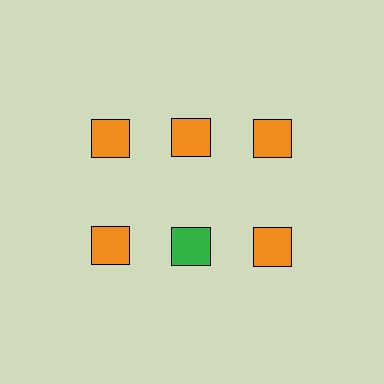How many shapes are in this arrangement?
There are 6 shapes arranged in a grid pattern.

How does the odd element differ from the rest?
It has a different color: green instead of orange.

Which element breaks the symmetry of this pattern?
The green square in the second row, second from left column breaks the symmetry. All other shapes are orange squares.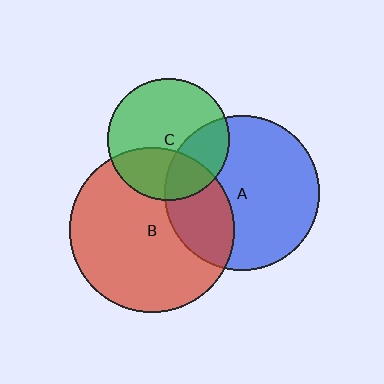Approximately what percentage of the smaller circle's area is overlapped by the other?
Approximately 35%.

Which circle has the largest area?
Circle B (red).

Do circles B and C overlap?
Yes.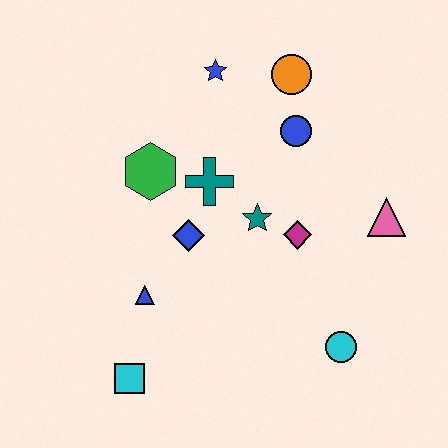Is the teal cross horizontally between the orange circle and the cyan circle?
No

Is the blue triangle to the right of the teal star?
No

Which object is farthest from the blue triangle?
The orange circle is farthest from the blue triangle.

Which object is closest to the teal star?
The magenta diamond is closest to the teal star.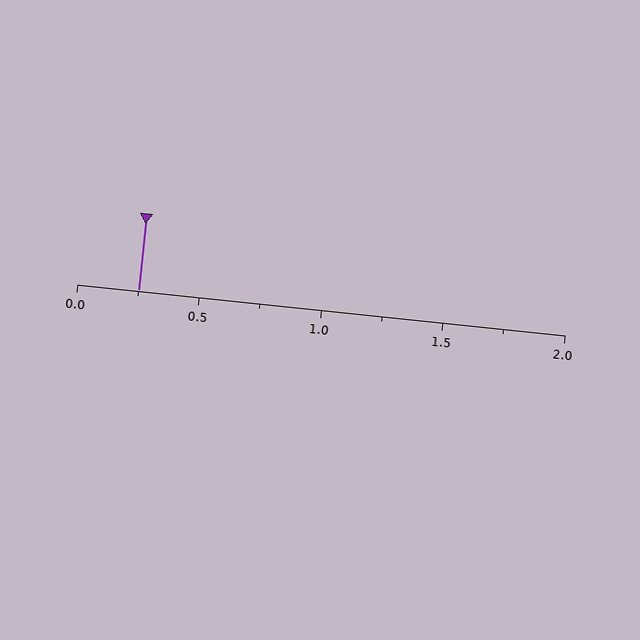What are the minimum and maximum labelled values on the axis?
The axis runs from 0.0 to 2.0.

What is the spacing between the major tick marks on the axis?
The major ticks are spaced 0.5 apart.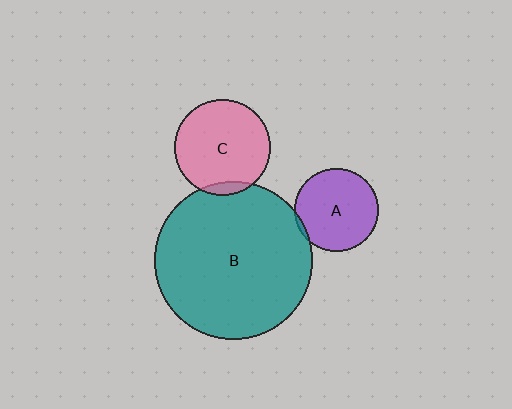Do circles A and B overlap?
Yes.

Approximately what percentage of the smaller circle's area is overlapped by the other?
Approximately 5%.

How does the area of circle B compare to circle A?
Approximately 3.5 times.